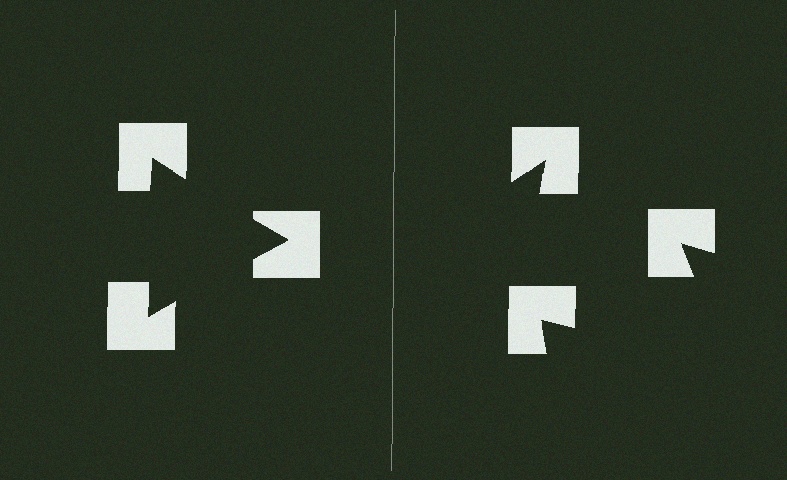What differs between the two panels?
The notched squares are positioned identically on both sides; only the wedge orientations differ. On the left they align to a triangle; on the right they are misaligned.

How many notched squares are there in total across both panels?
6 — 3 on each side.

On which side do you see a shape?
An illusory triangle appears on the left side. On the right side the wedge cuts are rotated, so no coherent shape forms.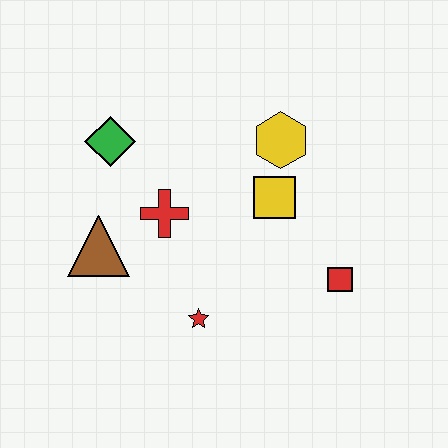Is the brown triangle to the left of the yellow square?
Yes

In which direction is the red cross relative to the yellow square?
The red cross is to the left of the yellow square.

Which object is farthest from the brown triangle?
The red square is farthest from the brown triangle.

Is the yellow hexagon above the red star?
Yes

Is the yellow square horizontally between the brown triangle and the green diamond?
No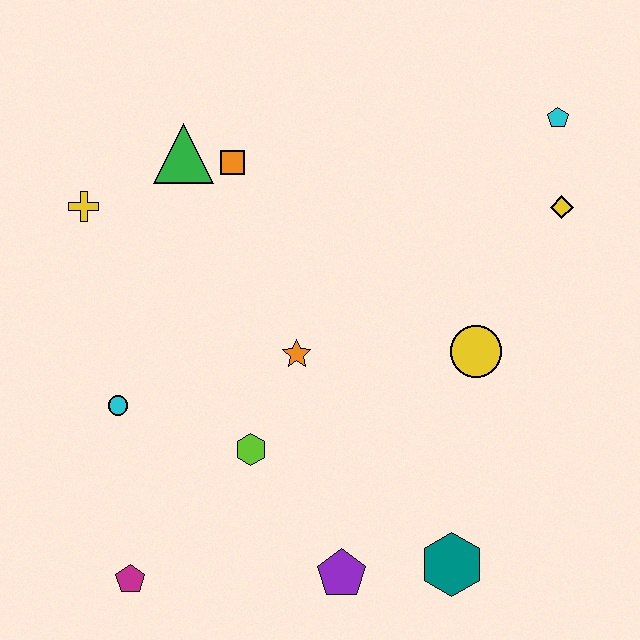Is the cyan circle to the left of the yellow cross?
No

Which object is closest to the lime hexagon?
The orange star is closest to the lime hexagon.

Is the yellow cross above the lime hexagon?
Yes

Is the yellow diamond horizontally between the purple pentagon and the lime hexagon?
No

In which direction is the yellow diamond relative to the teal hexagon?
The yellow diamond is above the teal hexagon.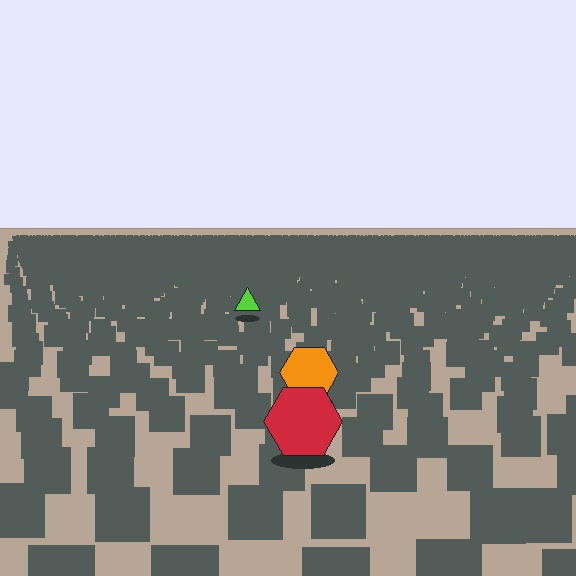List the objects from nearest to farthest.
From nearest to farthest: the red hexagon, the orange hexagon, the lime triangle.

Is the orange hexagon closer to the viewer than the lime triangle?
Yes. The orange hexagon is closer — you can tell from the texture gradient: the ground texture is coarser near it.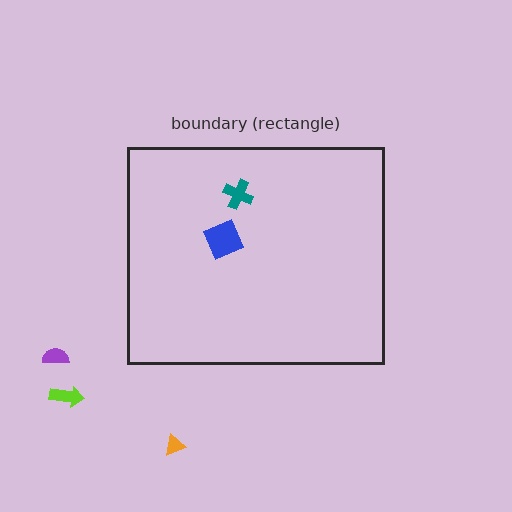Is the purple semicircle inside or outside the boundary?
Outside.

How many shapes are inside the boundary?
2 inside, 3 outside.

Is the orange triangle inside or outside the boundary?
Outside.